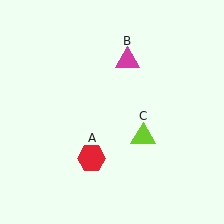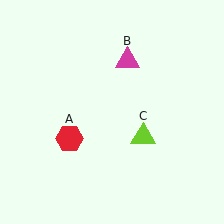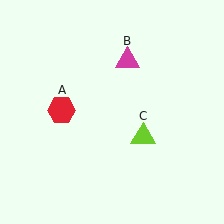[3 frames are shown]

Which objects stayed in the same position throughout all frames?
Magenta triangle (object B) and lime triangle (object C) remained stationary.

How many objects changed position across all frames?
1 object changed position: red hexagon (object A).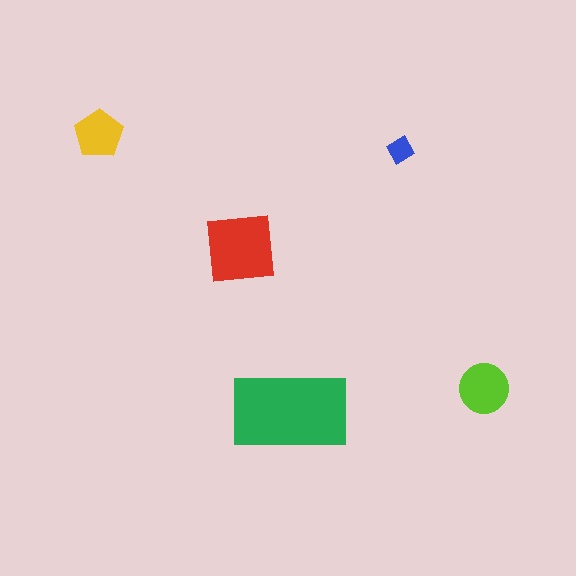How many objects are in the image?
There are 5 objects in the image.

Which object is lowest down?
The green rectangle is bottommost.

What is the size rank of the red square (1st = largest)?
2nd.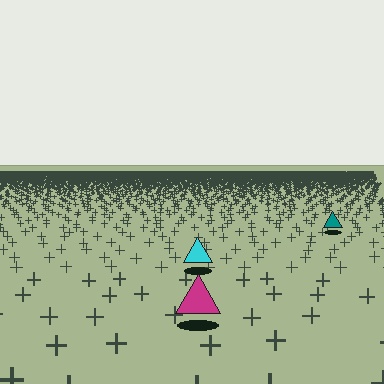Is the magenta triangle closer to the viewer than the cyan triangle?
Yes. The magenta triangle is closer — you can tell from the texture gradient: the ground texture is coarser near it.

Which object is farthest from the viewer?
The teal triangle is farthest from the viewer. It appears smaller and the ground texture around it is denser.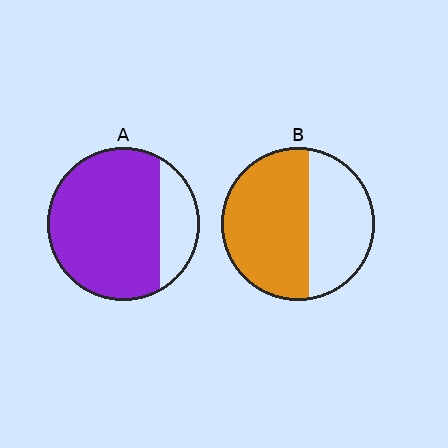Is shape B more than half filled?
Yes.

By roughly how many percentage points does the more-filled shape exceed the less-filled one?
By roughly 20 percentage points (A over B).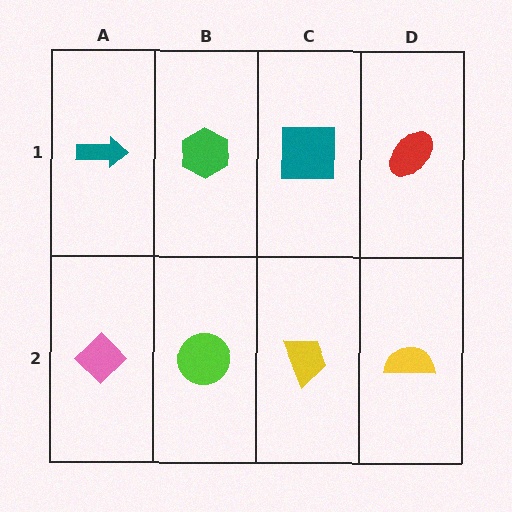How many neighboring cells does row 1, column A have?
2.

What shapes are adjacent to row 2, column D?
A red ellipse (row 1, column D), a yellow trapezoid (row 2, column C).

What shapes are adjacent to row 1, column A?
A pink diamond (row 2, column A), a green hexagon (row 1, column B).